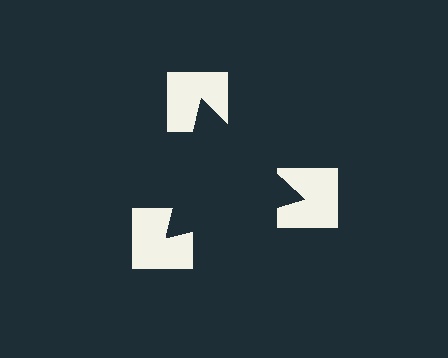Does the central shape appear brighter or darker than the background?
It typically appears slightly darker than the background, even though no actual brightness change is drawn.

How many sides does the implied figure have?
3 sides.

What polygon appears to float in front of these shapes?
An illusory triangle — its edges are inferred from the aligned wedge cuts in the notched squares, not physically drawn.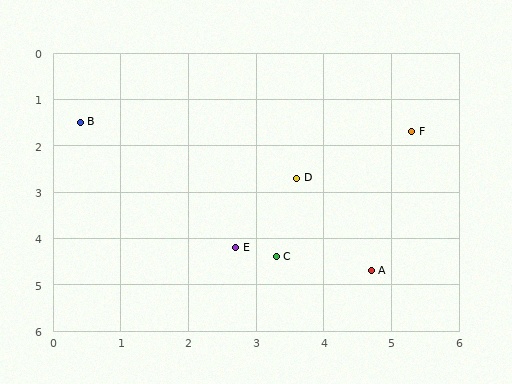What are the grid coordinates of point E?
Point E is at approximately (2.7, 4.2).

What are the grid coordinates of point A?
Point A is at approximately (4.7, 4.7).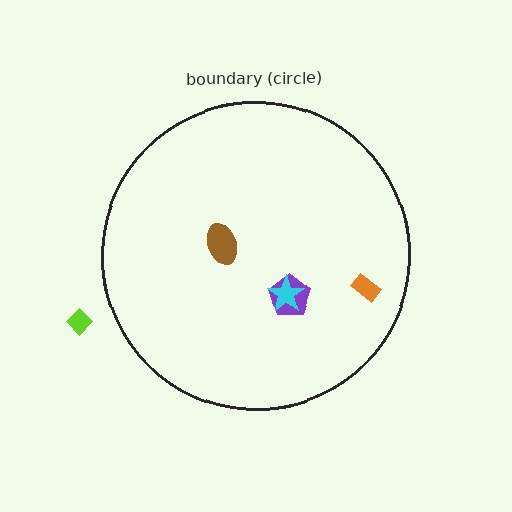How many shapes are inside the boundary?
4 inside, 1 outside.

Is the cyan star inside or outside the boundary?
Inside.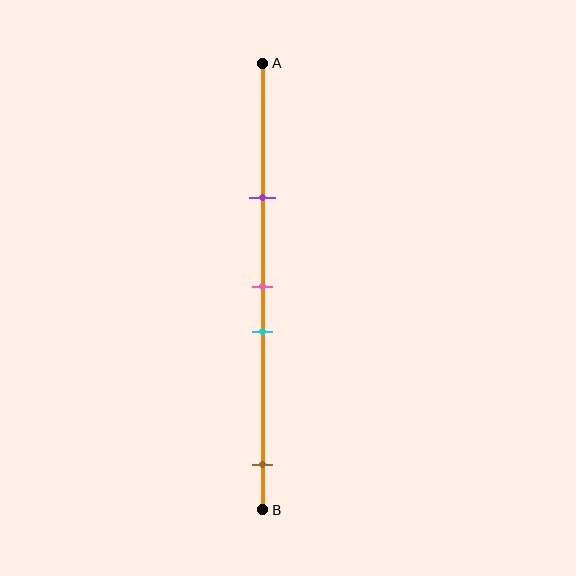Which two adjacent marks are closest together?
The pink and cyan marks are the closest adjacent pair.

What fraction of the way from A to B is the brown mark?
The brown mark is approximately 90% (0.9) of the way from A to B.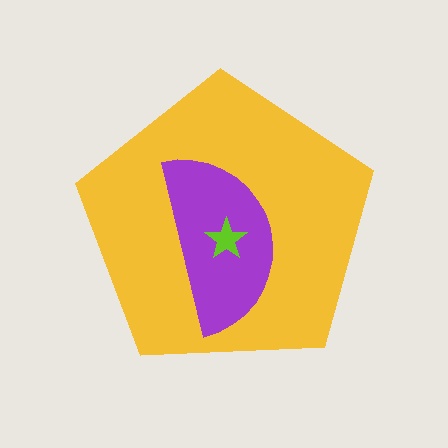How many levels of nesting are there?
3.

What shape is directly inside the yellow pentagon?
The purple semicircle.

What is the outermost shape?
The yellow pentagon.